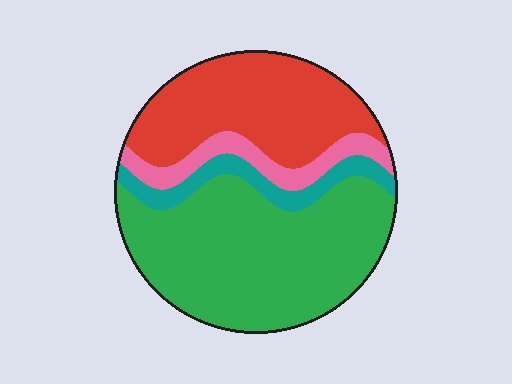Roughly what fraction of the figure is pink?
Pink takes up less than a sixth of the figure.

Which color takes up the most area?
Green, at roughly 50%.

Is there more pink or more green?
Green.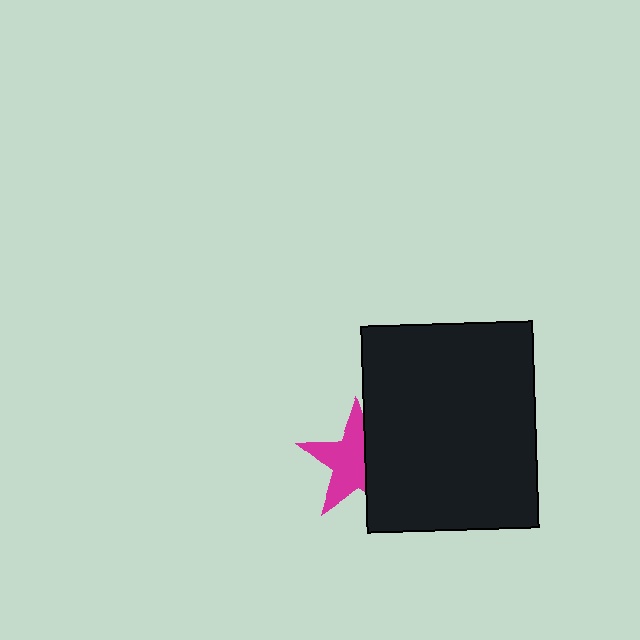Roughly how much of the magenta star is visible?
About half of it is visible (roughly 60%).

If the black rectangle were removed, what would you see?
You would see the complete magenta star.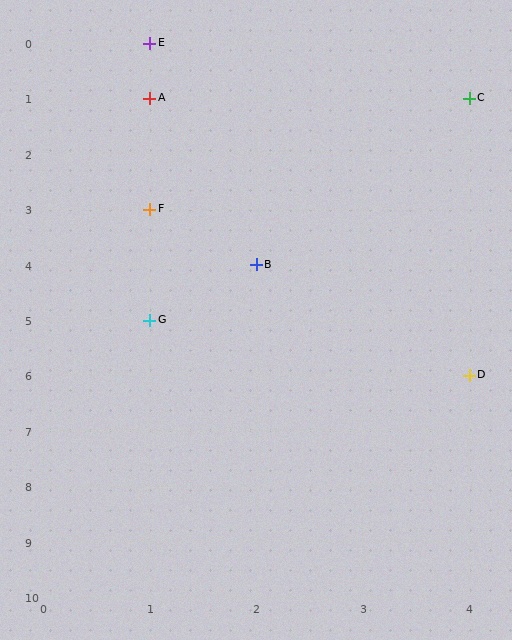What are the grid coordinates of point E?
Point E is at grid coordinates (1, 0).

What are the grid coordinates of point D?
Point D is at grid coordinates (4, 6).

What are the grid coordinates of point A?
Point A is at grid coordinates (1, 1).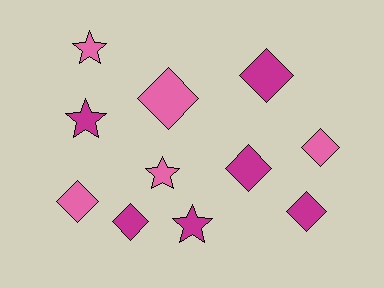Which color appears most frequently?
Magenta, with 6 objects.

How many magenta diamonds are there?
There are 4 magenta diamonds.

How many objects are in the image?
There are 11 objects.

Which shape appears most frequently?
Diamond, with 7 objects.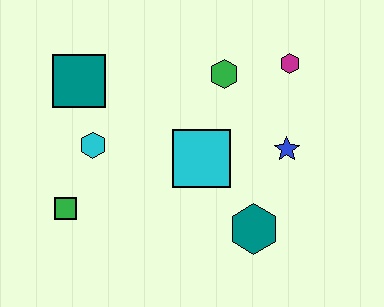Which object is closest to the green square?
The cyan hexagon is closest to the green square.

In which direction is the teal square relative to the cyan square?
The teal square is to the left of the cyan square.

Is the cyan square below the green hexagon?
Yes